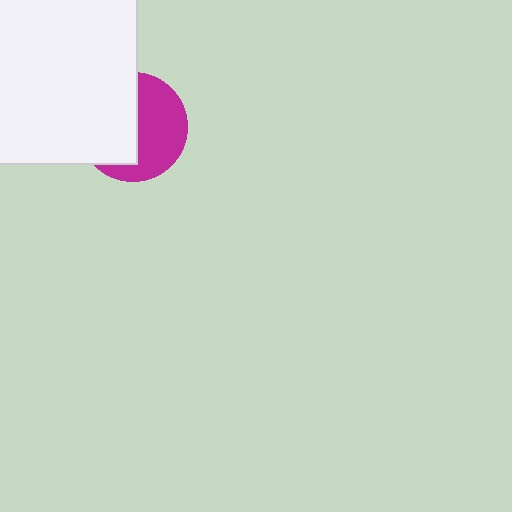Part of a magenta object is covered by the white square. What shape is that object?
It is a circle.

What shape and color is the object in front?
The object in front is a white square.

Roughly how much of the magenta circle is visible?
About half of it is visible (roughly 50%).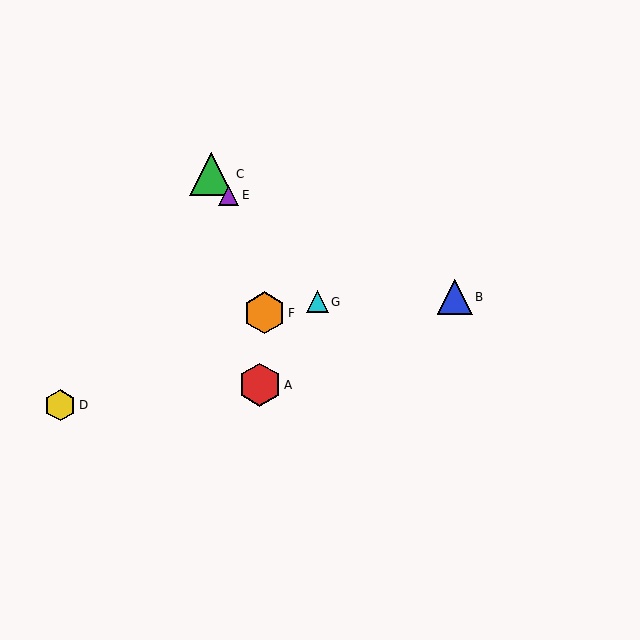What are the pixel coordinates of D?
Object D is at (60, 405).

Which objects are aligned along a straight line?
Objects C, E, G are aligned along a straight line.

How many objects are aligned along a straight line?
3 objects (C, E, G) are aligned along a straight line.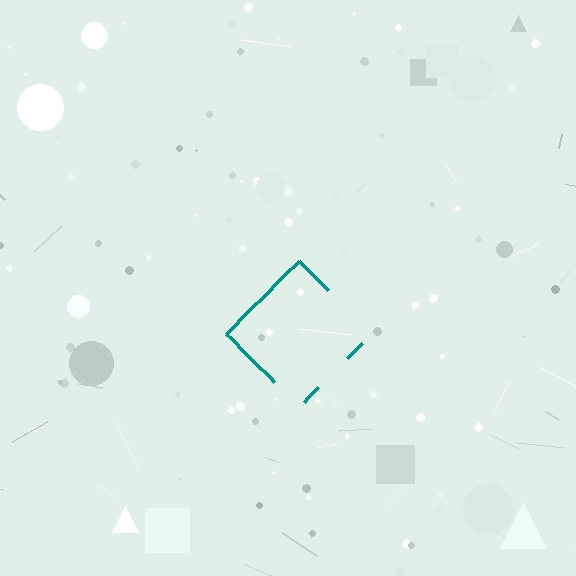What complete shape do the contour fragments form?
The contour fragments form a diamond.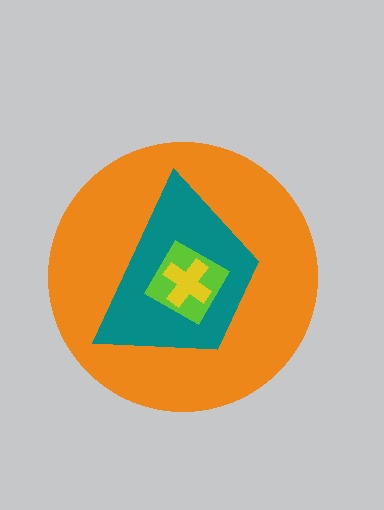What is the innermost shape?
The yellow cross.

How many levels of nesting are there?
4.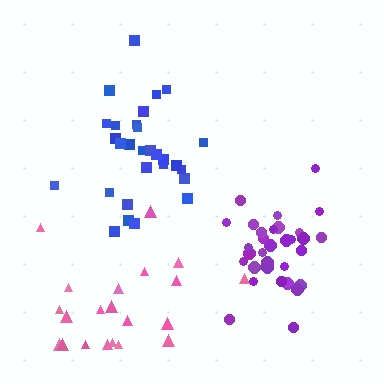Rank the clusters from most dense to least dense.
purple, blue, pink.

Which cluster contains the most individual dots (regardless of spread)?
Purple (33).